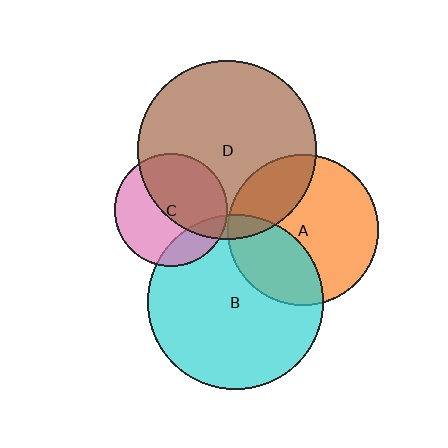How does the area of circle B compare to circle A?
Approximately 1.4 times.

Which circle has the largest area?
Circle D (brown).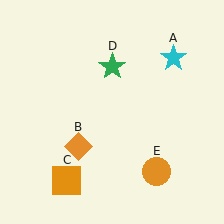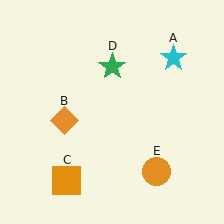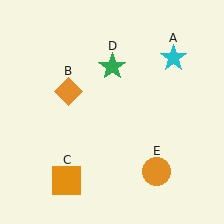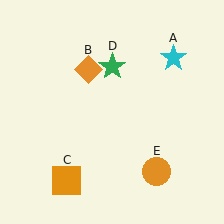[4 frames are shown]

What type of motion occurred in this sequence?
The orange diamond (object B) rotated clockwise around the center of the scene.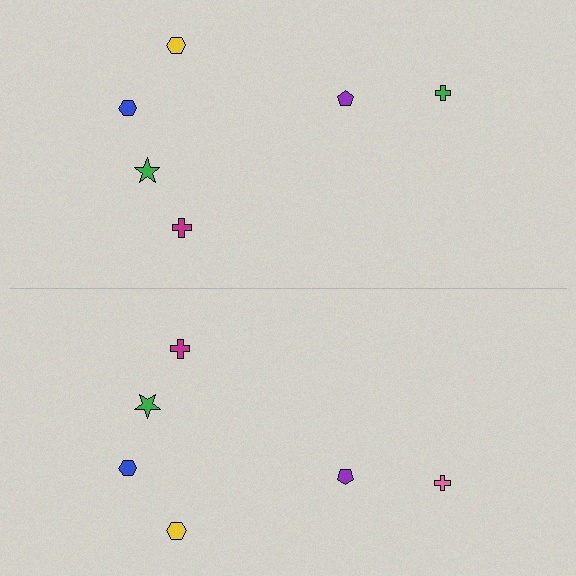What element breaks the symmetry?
The pink cross on the bottom side breaks the symmetry — its mirror counterpart is green.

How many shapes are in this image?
There are 12 shapes in this image.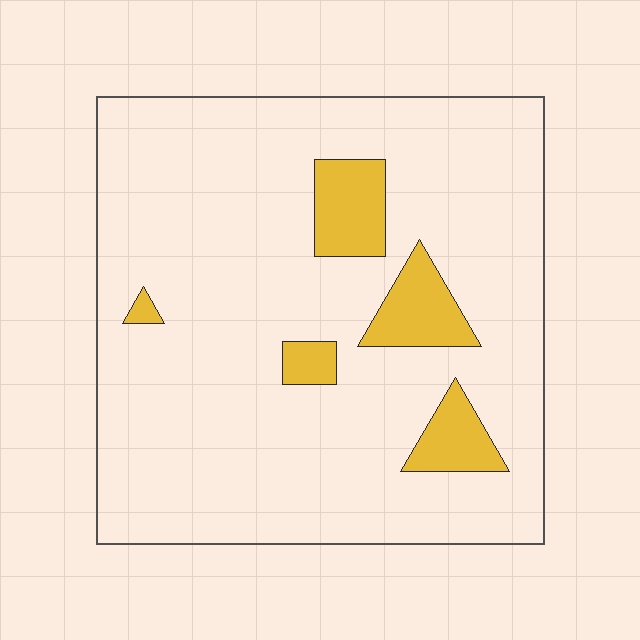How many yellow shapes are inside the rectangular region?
5.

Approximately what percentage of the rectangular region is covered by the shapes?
Approximately 10%.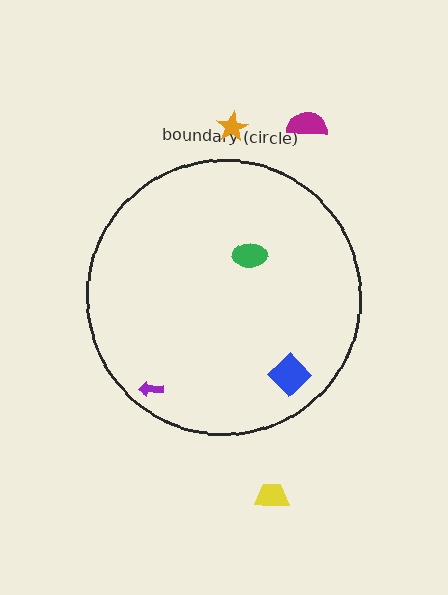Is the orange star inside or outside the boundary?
Outside.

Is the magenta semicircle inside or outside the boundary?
Outside.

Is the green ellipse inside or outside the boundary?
Inside.